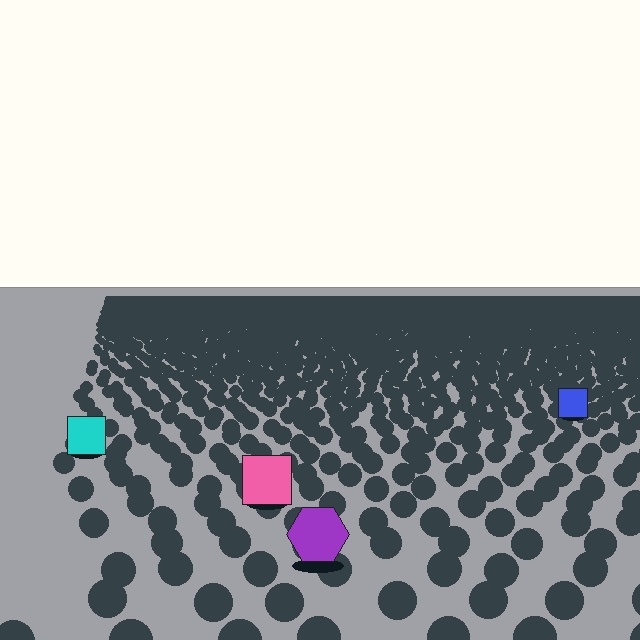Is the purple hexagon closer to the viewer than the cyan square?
Yes. The purple hexagon is closer — you can tell from the texture gradient: the ground texture is coarser near it.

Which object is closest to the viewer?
The purple hexagon is closest. The texture marks near it are larger and more spread out.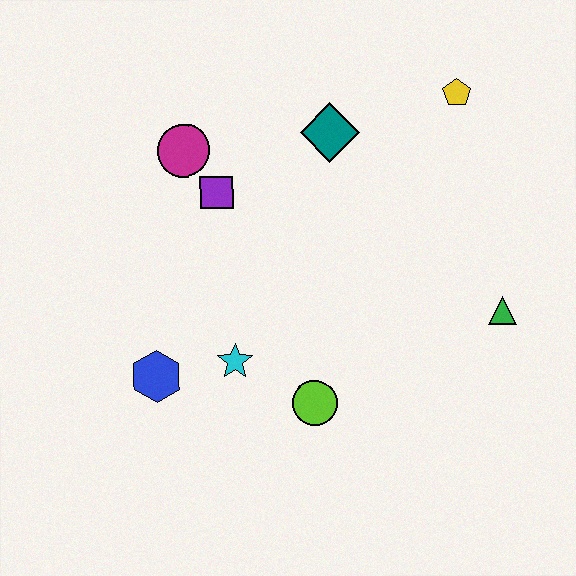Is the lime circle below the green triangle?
Yes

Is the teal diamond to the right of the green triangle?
No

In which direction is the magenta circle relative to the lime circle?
The magenta circle is above the lime circle.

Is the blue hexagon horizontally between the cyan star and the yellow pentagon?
No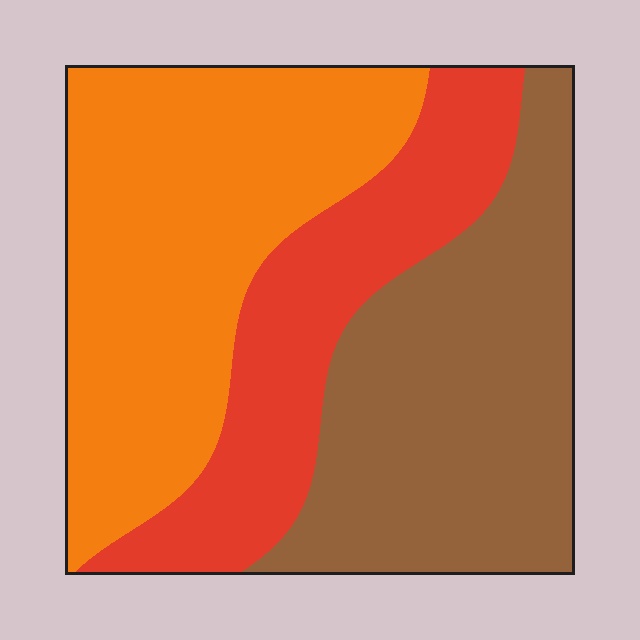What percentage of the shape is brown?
Brown covers 36% of the shape.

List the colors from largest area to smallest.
From largest to smallest: orange, brown, red.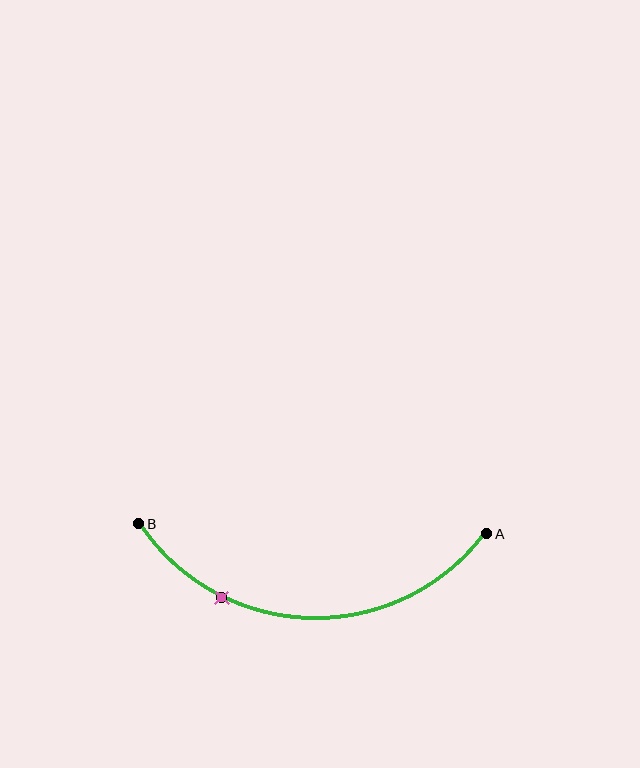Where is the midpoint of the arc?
The arc midpoint is the point on the curve farthest from the straight line joining A and B. It sits below that line.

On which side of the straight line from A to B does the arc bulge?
The arc bulges below the straight line connecting A and B.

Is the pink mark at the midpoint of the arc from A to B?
No. The pink mark lies on the arc but is closer to endpoint B. The arc midpoint would be at the point on the curve equidistant along the arc from both A and B.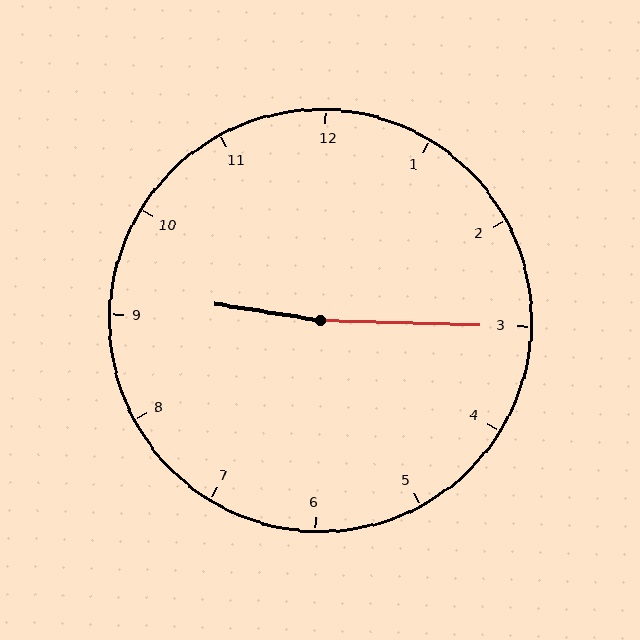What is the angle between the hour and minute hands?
Approximately 172 degrees.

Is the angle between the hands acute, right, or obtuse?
It is obtuse.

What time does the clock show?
9:15.